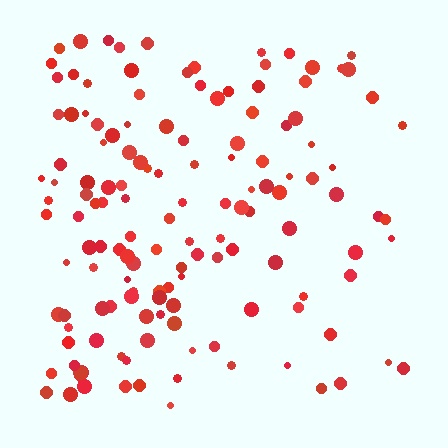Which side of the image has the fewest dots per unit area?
The right.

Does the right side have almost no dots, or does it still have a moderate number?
Still a moderate number, just noticeably fewer than the left.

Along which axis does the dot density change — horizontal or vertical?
Horizontal.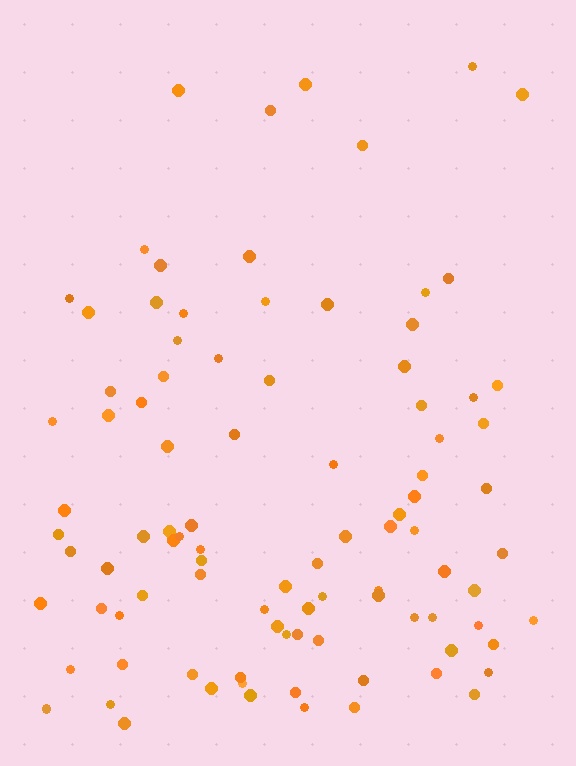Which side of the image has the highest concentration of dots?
The bottom.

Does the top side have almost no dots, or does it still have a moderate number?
Still a moderate number, just noticeably fewer than the bottom.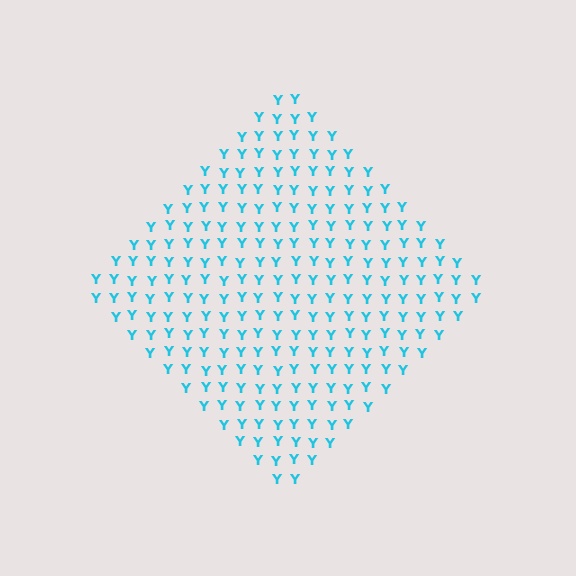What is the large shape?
The large shape is a diamond.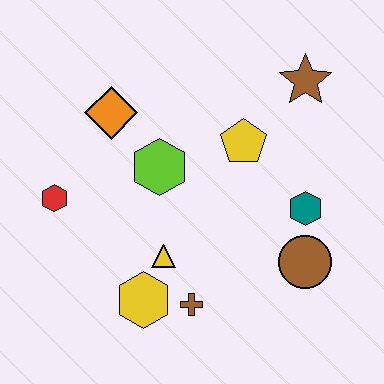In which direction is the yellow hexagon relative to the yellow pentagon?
The yellow hexagon is below the yellow pentagon.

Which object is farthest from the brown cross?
The brown star is farthest from the brown cross.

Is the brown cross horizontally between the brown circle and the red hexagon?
Yes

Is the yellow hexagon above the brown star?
No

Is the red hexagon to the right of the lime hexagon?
No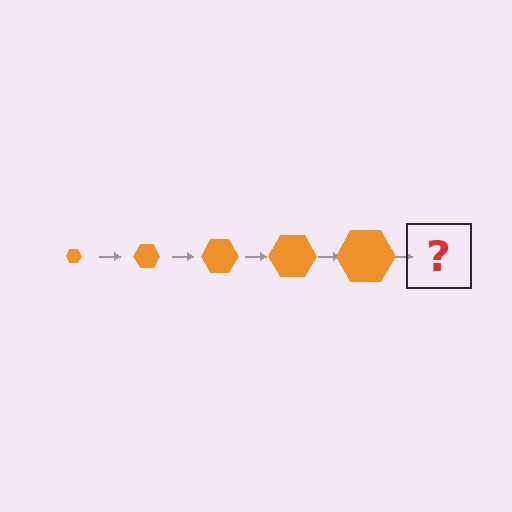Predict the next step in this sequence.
The next step is an orange hexagon, larger than the previous one.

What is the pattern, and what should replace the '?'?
The pattern is that the hexagon gets progressively larger each step. The '?' should be an orange hexagon, larger than the previous one.